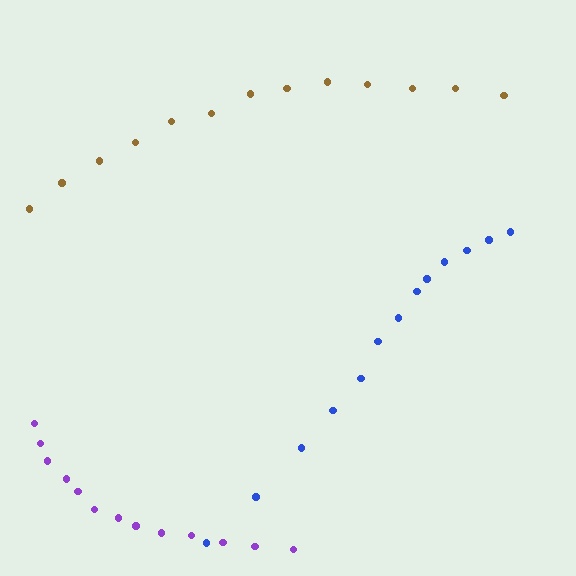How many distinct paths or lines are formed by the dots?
There are 3 distinct paths.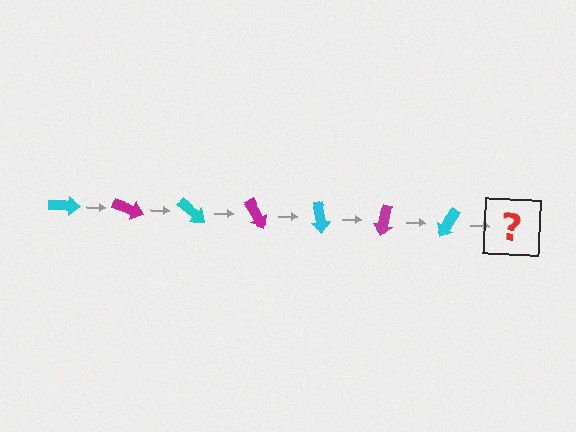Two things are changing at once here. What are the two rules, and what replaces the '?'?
The two rules are that it rotates 20 degrees each step and the color cycles through cyan and magenta. The '?' should be a magenta arrow, rotated 140 degrees from the start.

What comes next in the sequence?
The next element should be a magenta arrow, rotated 140 degrees from the start.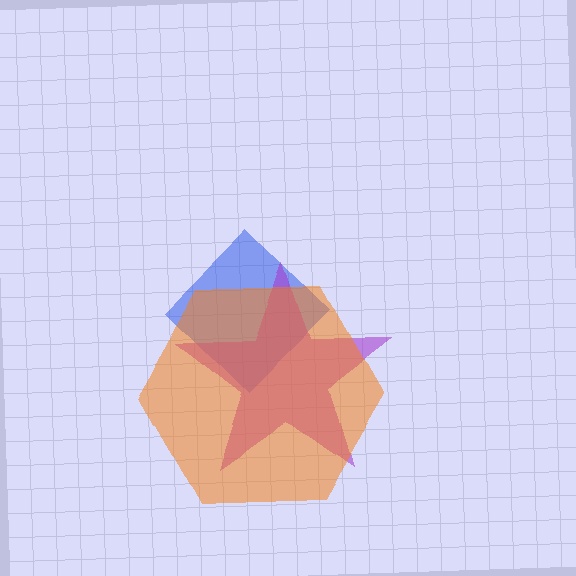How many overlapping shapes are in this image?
There are 3 overlapping shapes in the image.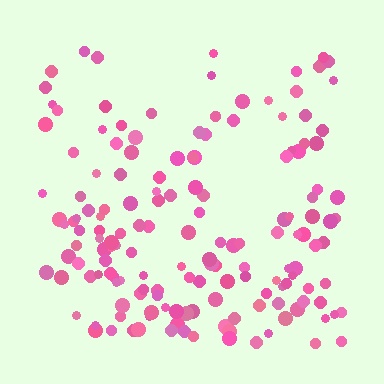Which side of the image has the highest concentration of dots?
The bottom.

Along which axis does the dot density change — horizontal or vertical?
Vertical.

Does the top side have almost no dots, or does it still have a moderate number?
Still a moderate number, just noticeably fewer than the bottom.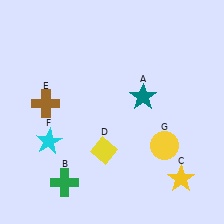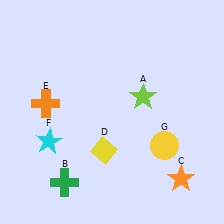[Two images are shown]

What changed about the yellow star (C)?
In Image 1, C is yellow. In Image 2, it changed to orange.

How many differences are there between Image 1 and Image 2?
There are 3 differences between the two images.